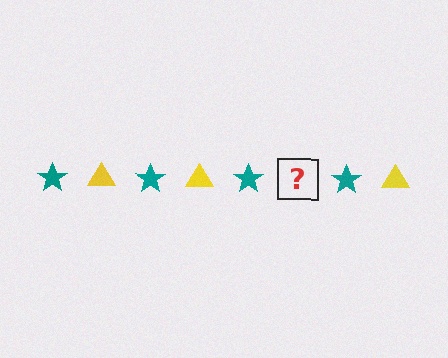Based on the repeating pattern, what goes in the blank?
The blank should be a yellow triangle.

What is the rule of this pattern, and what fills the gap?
The rule is that the pattern alternates between teal star and yellow triangle. The gap should be filled with a yellow triangle.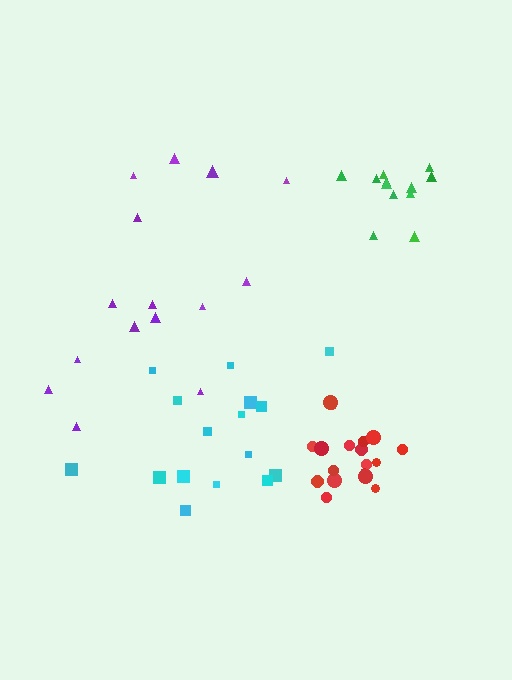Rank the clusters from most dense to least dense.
red, green, cyan, purple.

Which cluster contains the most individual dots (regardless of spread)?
Red (18).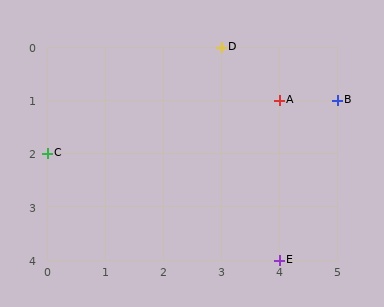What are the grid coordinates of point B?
Point B is at grid coordinates (5, 1).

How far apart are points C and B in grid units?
Points C and B are 5 columns and 1 row apart (about 5.1 grid units diagonally).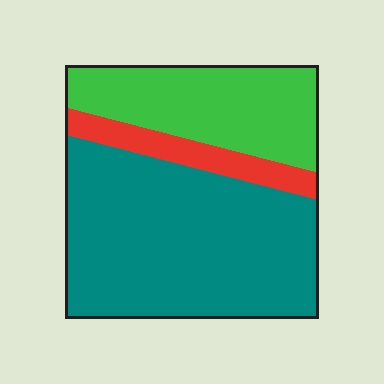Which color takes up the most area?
Teal, at roughly 60%.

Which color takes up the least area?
Red, at roughly 10%.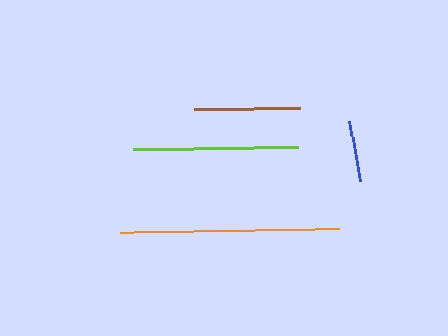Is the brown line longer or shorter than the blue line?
The brown line is longer than the blue line.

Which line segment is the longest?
The orange line is the longest at approximately 218 pixels.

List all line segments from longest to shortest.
From longest to shortest: orange, lime, brown, blue.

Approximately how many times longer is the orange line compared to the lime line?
The orange line is approximately 1.3 times the length of the lime line.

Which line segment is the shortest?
The blue line is the shortest at approximately 60 pixels.